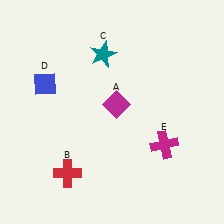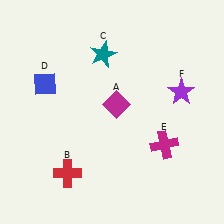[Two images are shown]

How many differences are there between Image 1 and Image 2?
There is 1 difference between the two images.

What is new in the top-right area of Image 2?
A purple star (F) was added in the top-right area of Image 2.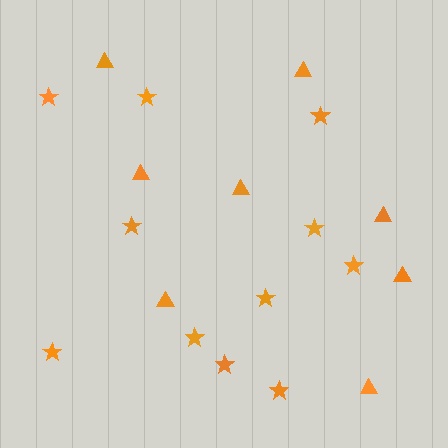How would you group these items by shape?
There are 2 groups: one group of triangles (8) and one group of stars (11).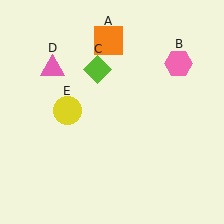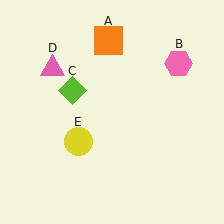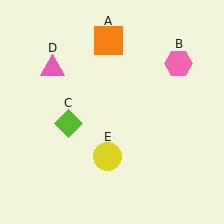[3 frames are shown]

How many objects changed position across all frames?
2 objects changed position: lime diamond (object C), yellow circle (object E).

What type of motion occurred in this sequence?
The lime diamond (object C), yellow circle (object E) rotated counterclockwise around the center of the scene.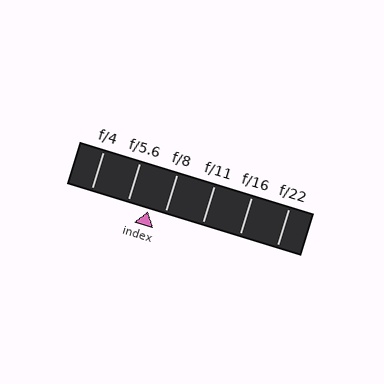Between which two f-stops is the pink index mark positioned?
The index mark is between f/5.6 and f/8.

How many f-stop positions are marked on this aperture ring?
There are 6 f-stop positions marked.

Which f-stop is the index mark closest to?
The index mark is closest to f/8.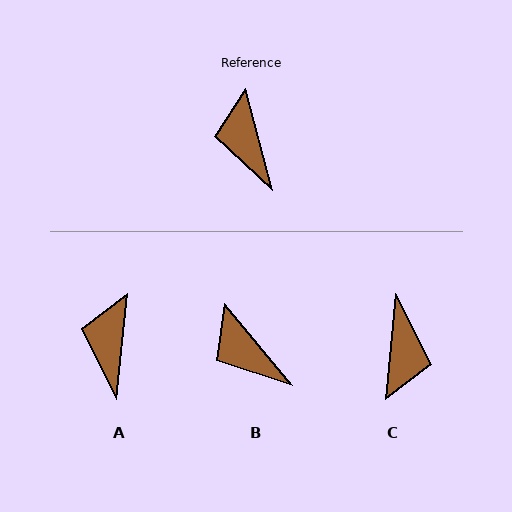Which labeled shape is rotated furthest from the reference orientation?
C, about 160 degrees away.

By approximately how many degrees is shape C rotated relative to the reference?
Approximately 160 degrees counter-clockwise.